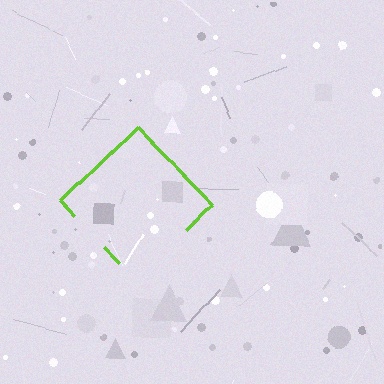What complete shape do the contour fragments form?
The contour fragments form a diamond.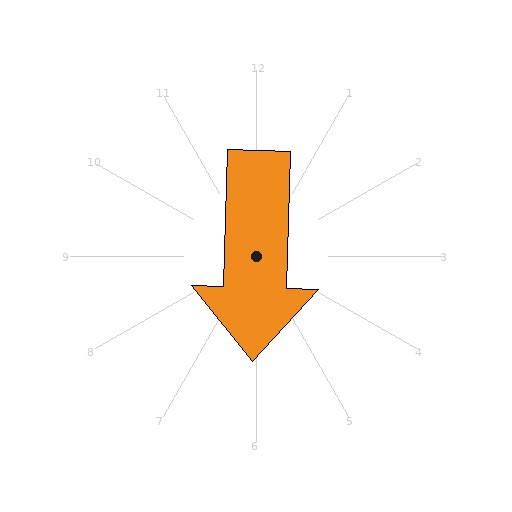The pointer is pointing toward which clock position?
Roughly 6 o'clock.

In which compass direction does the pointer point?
South.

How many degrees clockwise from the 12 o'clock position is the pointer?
Approximately 182 degrees.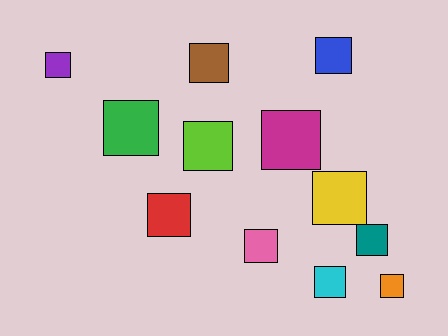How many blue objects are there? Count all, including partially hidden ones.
There is 1 blue object.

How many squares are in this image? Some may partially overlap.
There are 12 squares.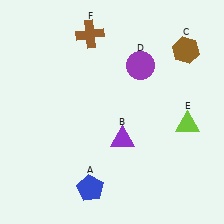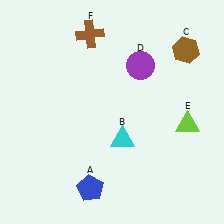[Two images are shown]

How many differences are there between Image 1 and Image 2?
There is 1 difference between the two images.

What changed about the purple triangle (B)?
In Image 1, B is purple. In Image 2, it changed to cyan.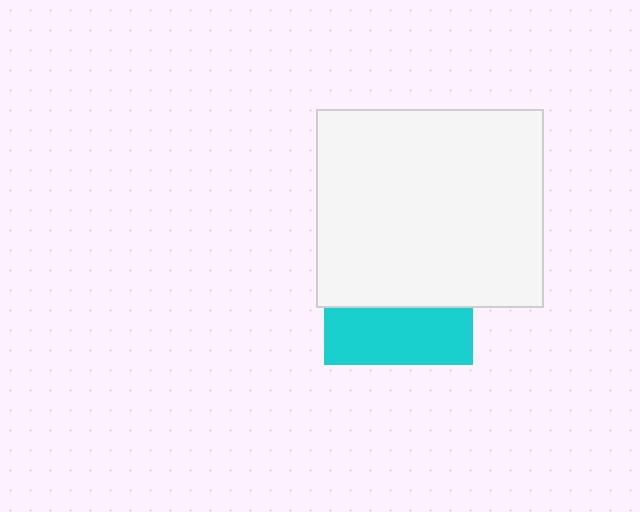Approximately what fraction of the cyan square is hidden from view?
Roughly 61% of the cyan square is hidden behind the white rectangle.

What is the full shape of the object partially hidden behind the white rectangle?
The partially hidden object is a cyan square.